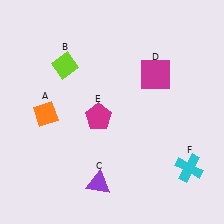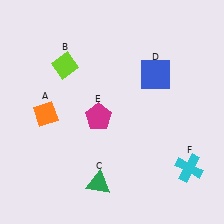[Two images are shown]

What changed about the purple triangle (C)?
In Image 1, C is purple. In Image 2, it changed to green.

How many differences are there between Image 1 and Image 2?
There are 2 differences between the two images.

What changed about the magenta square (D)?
In Image 1, D is magenta. In Image 2, it changed to blue.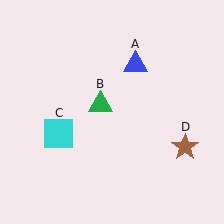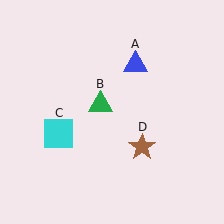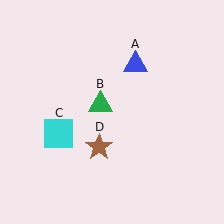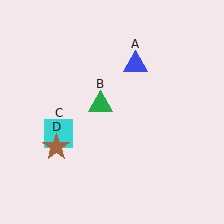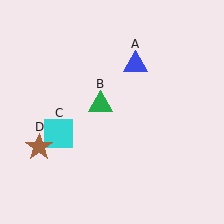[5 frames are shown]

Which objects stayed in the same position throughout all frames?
Blue triangle (object A) and green triangle (object B) and cyan square (object C) remained stationary.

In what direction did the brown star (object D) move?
The brown star (object D) moved left.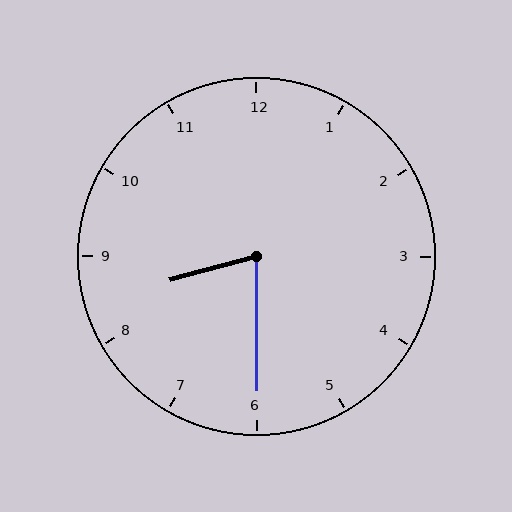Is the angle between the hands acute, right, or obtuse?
It is acute.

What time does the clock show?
8:30.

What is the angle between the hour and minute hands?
Approximately 75 degrees.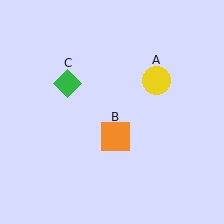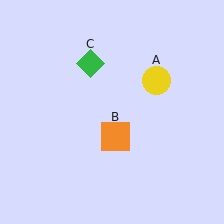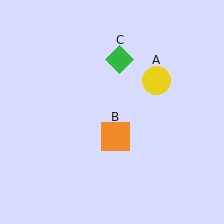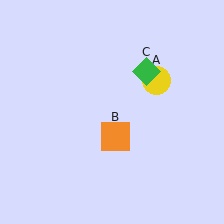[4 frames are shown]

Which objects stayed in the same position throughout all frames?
Yellow circle (object A) and orange square (object B) remained stationary.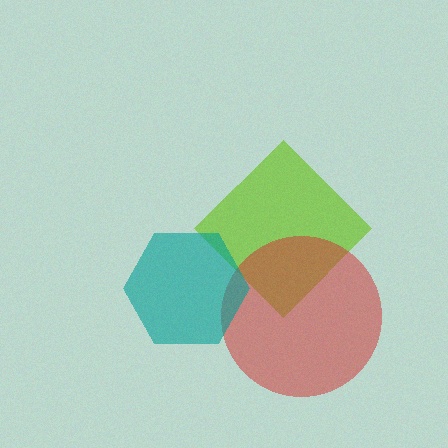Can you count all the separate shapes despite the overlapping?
Yes, there are 3 separate shapes.